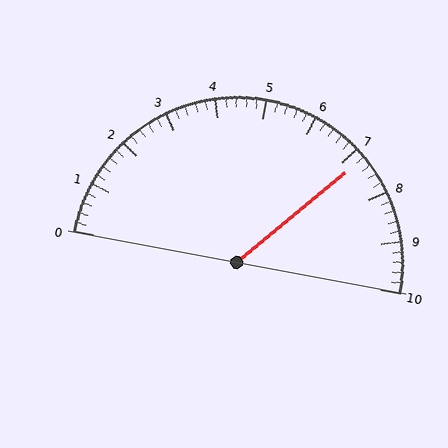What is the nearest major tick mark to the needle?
The nearest major tick mark is 7.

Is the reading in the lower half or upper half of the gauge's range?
The reading is in the upper half of the range (0 to 10).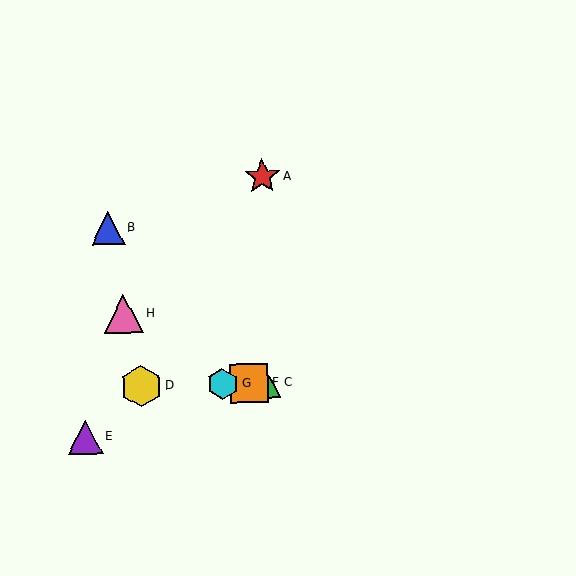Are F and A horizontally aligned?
No, F is at y≈383 and A is at y≈176.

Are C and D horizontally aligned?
Yes, both are at y≈383.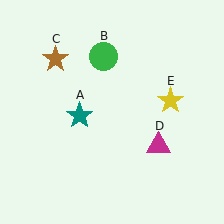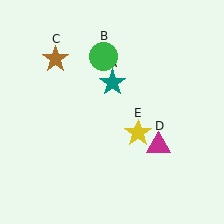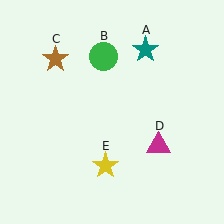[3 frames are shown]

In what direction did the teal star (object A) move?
The teal star (object A) moved up and to the right.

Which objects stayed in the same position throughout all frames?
Green circle (object B) and brown star (object C) and magenta triangle (object D) remained stationary.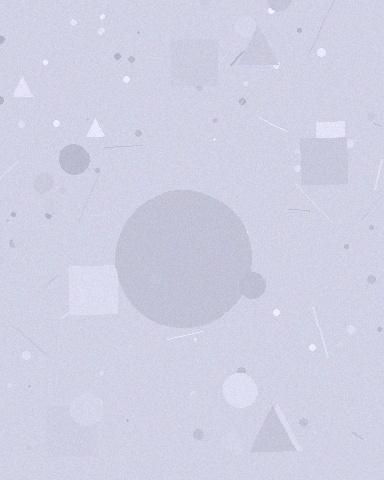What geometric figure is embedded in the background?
A circle is embedded in the background.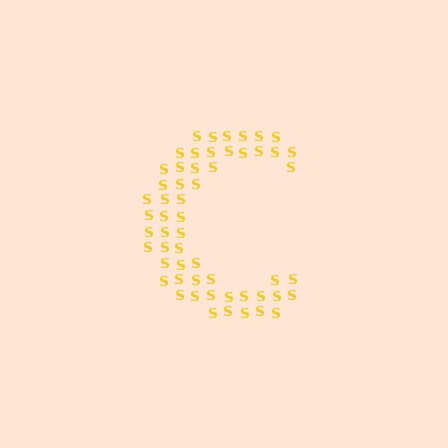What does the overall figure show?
The overall figure shows the letter C.